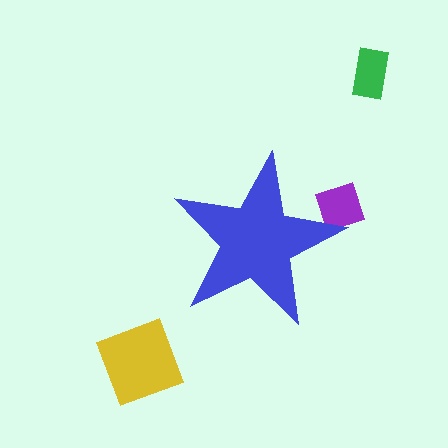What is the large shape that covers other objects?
A blue star.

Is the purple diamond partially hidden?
Yes, the purple diamond is partially hidden behind the blue star.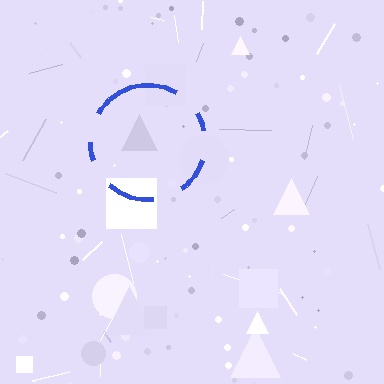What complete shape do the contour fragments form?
The contour fragments form a circle.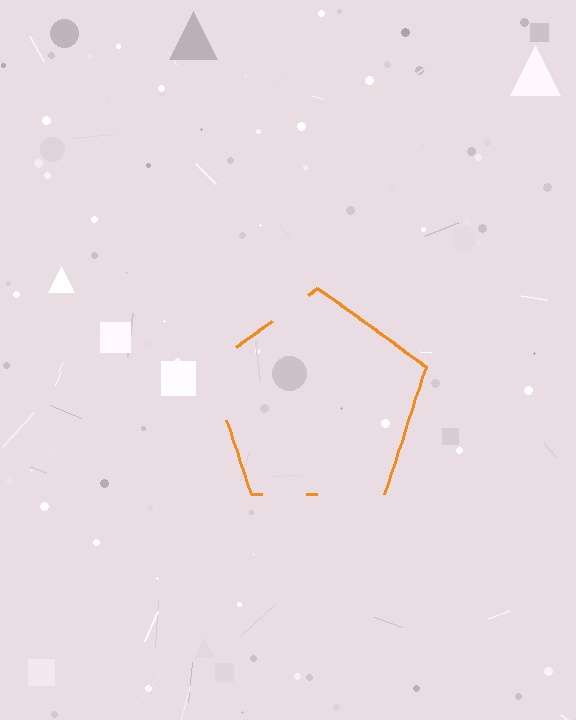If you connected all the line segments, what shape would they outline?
They would outline a pentagon.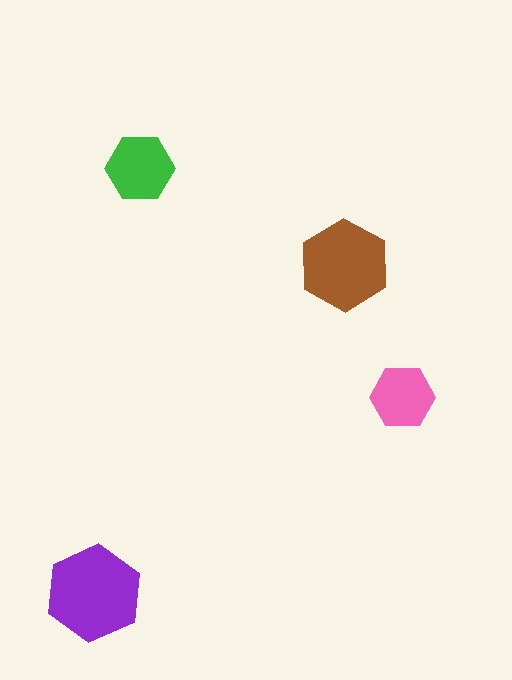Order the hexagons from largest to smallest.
the purple one, the brown one, the green one, the pink one.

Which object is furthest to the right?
The pink hexagon is rightmost.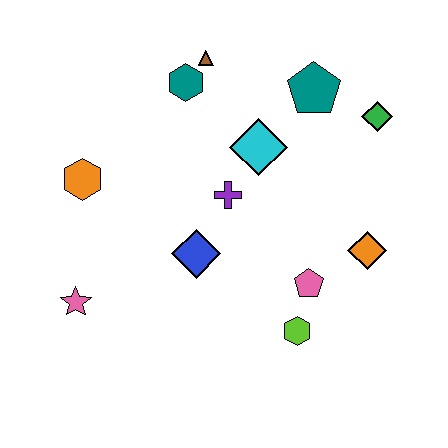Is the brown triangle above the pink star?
Yes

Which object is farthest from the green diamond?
The pink star is farthest from the green diamond.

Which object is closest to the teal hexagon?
The brown triangle is closest to the teal hexagon.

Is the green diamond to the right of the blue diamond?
Yes